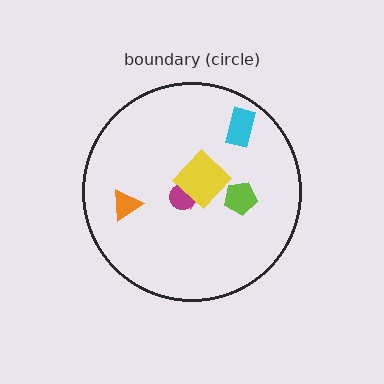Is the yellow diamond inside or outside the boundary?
Inside.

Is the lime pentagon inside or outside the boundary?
Inside.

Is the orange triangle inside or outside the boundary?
Inside.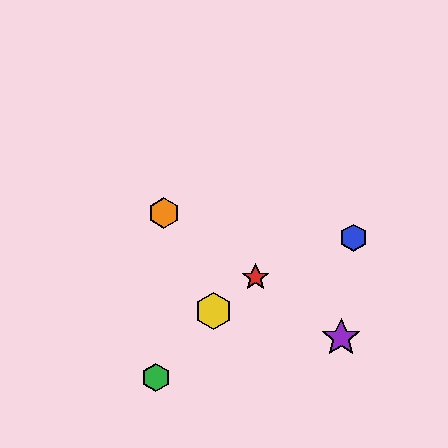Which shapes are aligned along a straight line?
The red star, the purple star, the orange hexagon are aligned along a straight line.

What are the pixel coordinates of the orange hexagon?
The orange hexagon is at (164, 213).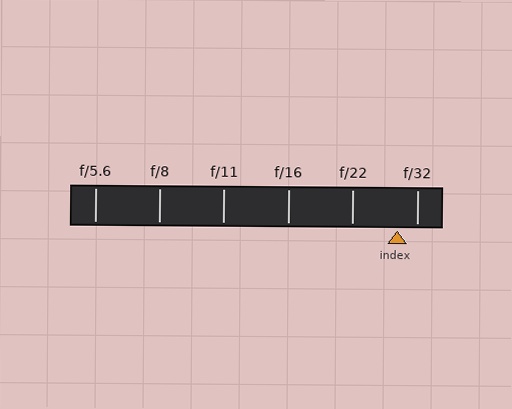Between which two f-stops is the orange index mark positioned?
The index mark is between f/22 and f/32.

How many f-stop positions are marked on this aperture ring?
There are 6 f-stop positions marked.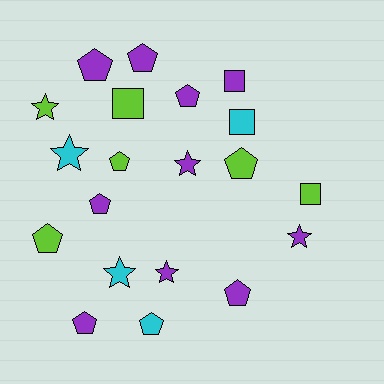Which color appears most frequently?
Purple, with 10 objects.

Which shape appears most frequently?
Pentagon, with 10 objects.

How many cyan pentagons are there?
There is 1 cyan pentagon.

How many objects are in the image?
There are 20 objects.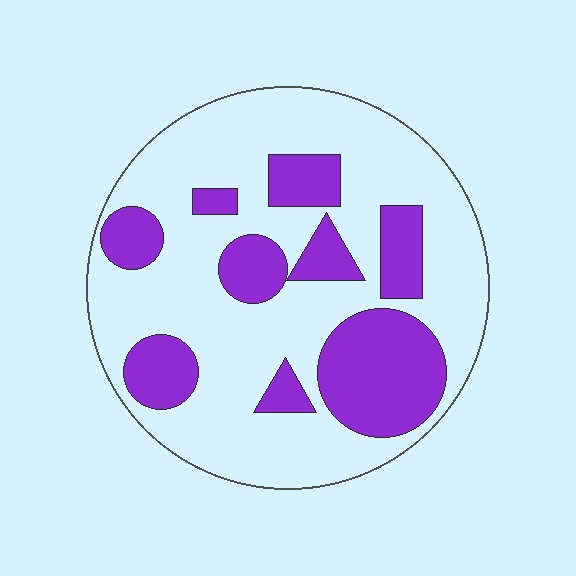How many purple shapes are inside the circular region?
9.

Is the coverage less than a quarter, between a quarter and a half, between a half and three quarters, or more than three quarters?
Between a quarter and a half.